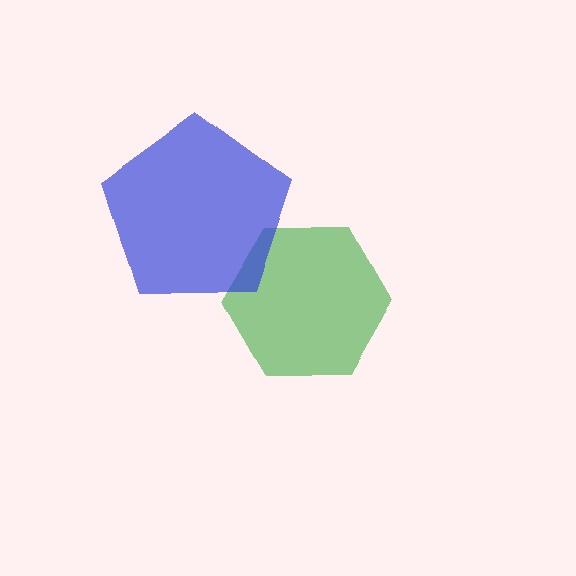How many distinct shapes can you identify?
There are 2 distinct shapes: a green hexagon, a blue pentagon.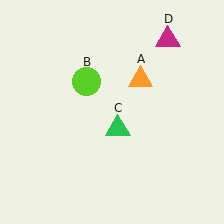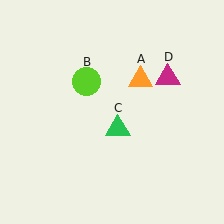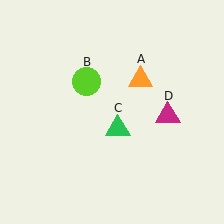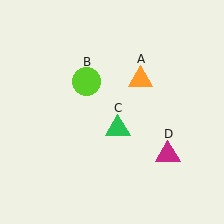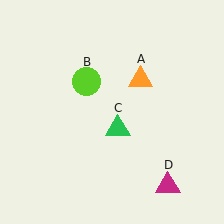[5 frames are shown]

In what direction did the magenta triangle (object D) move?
The magenta triangle (object D) moved down.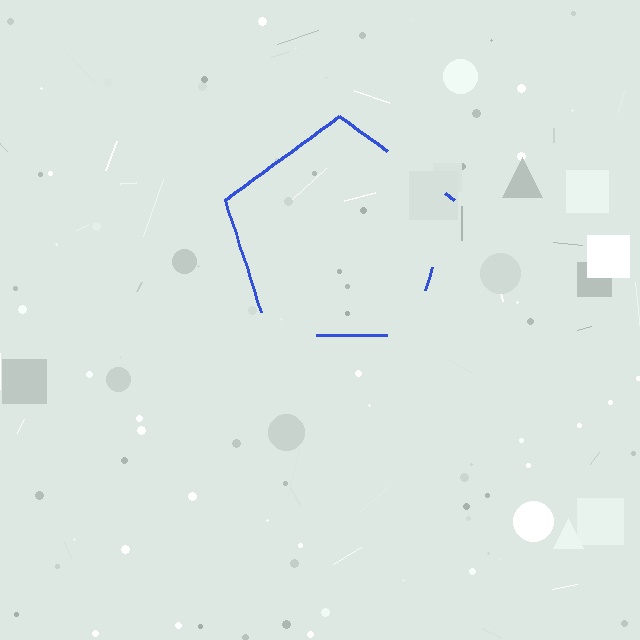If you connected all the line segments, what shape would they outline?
They would outline a pentagon.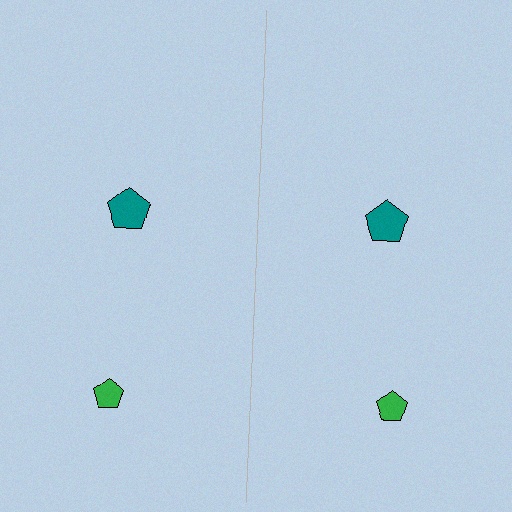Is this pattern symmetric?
Yes, this pattern has bilateral (reflection) symmetry.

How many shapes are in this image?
There are 4 shapes in this image.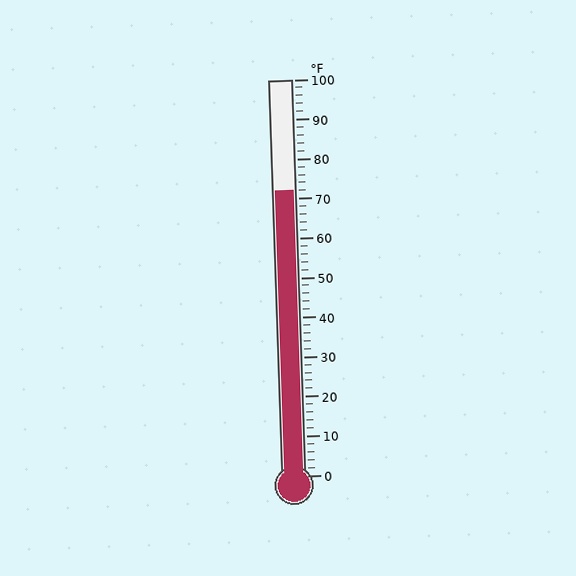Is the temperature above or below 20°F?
The temperature is above 20°F.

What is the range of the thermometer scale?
The thermometer scale ranges from 0°F to 100°F.